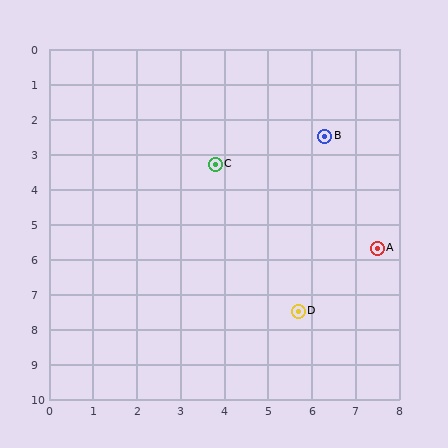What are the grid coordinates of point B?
Point B is at approximately (6.3, 2.5).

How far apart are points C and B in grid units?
Points C and B are about 2.6 grid units apart.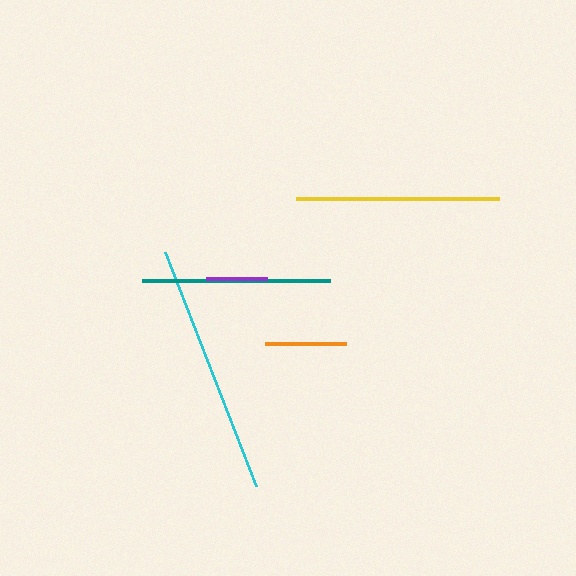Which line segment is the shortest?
The purple line is the shortest at approximately 62 pixels.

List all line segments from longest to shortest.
From longest to shortest: cyan, yellow, teal, orange, purple.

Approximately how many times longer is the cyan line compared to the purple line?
The cyan line is approximately 4.1 times the length of the purple line.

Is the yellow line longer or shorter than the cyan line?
The cyan line is longer than the yellow line.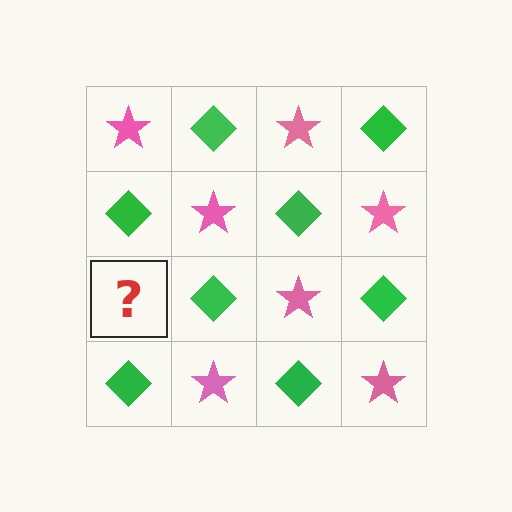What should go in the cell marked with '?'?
The missing cell should contain a pink star.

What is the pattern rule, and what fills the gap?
The rule is that it alternates pink star and green diamond in a checkerboard pattern. The gap should be filled with a pink star.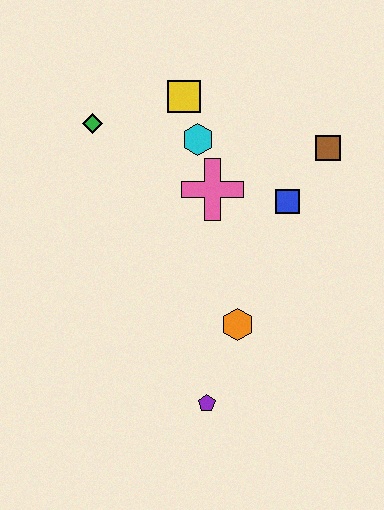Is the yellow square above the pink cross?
Yes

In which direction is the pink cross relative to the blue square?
The pink cross is to the left of the blue square.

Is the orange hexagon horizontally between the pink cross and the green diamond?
No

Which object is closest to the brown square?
The blue square is closest to the brown square.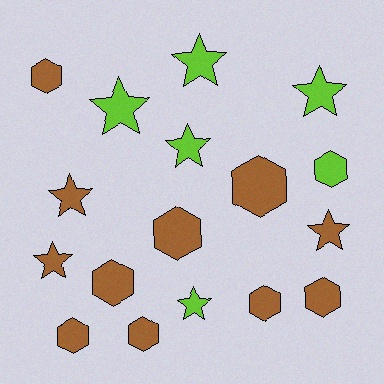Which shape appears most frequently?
Hexagon, with 9 objects.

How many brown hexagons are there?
There are 8 brown hexagons.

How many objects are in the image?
There are 17 objects.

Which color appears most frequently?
Brown, with 11 objects.